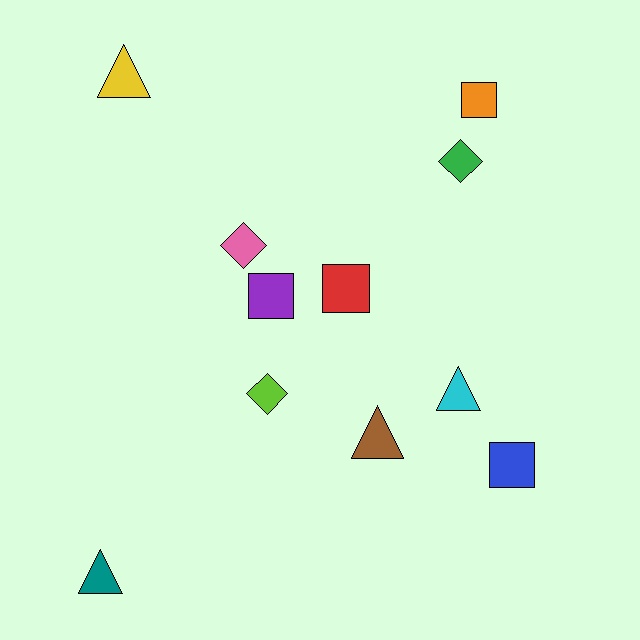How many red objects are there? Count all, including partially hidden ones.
There is 1 red object.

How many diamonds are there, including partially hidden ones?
There are 3 diamonds.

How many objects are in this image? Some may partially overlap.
There are 11 objects.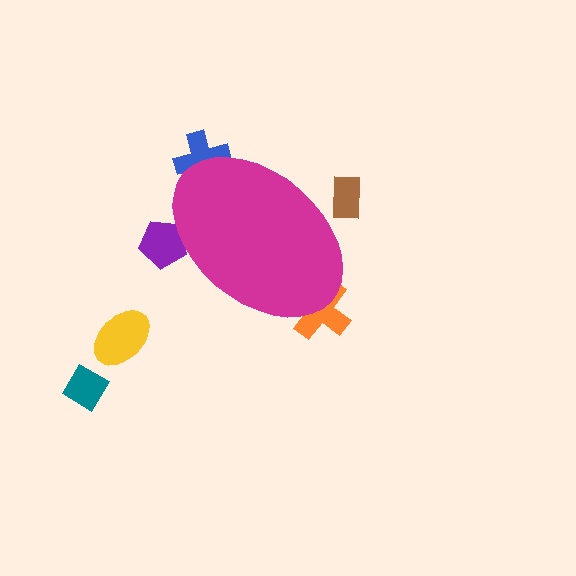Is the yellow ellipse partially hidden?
No, the yellow ellipse is fully visible.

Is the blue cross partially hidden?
Yes, the blue cross is partially hidden behind the magenta ellipse.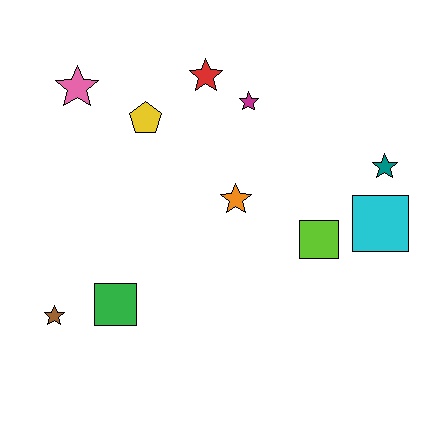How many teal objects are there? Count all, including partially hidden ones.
There is 1 teal object.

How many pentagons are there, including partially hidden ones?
There is 1 pentagon.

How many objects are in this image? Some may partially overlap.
There are 10 objects.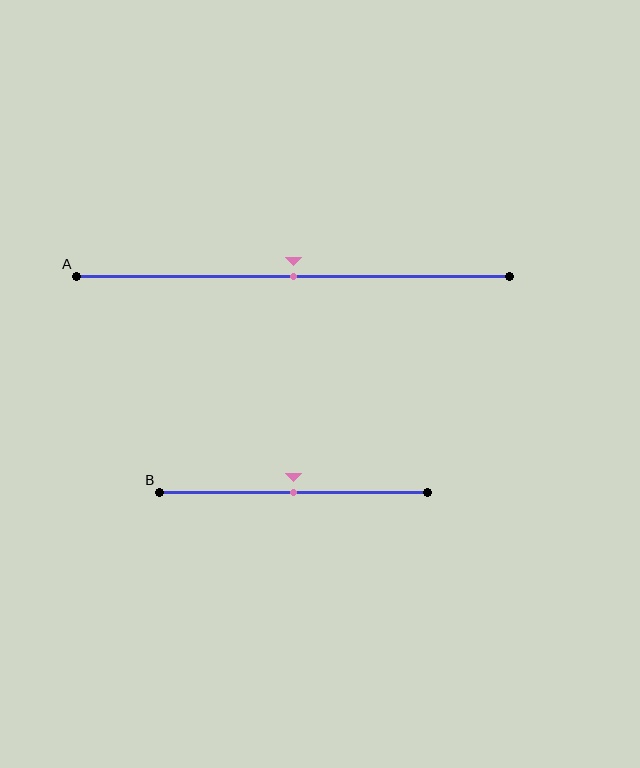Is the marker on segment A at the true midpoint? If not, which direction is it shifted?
Yes, the marker on segment A is at the true midpoint.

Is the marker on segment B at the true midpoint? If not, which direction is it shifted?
Yes, the marker on segment B is at the true midpoint.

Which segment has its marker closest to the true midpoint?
Segment A has its marker closest to the true midpoint.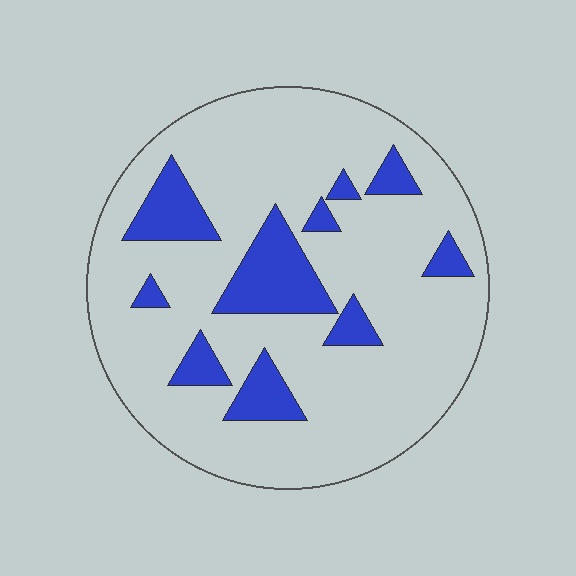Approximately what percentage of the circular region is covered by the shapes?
Approximately 20%.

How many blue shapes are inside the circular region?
10.